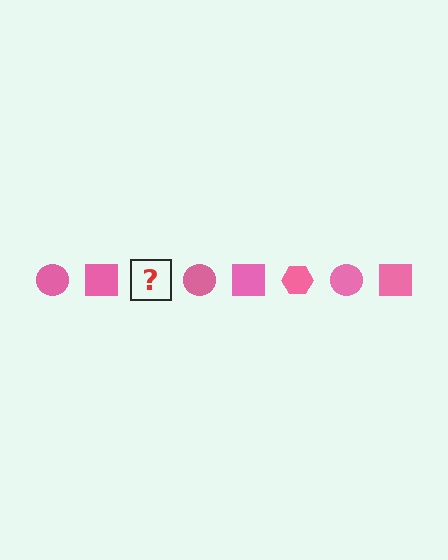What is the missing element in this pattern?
The missing element is a pink hexagon.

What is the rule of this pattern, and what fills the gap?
The rule is that the pattern cycles through circle, square, hexagon shapes in pink. The gap should be filled with a pink hexagon.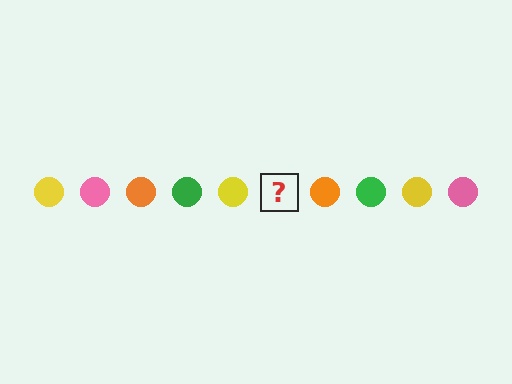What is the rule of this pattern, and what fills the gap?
The rule is that the pattern cycles through yellow, pink, orange, green circles. The gap should be filled with a pink circle.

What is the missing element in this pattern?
The missing element is a pink circle.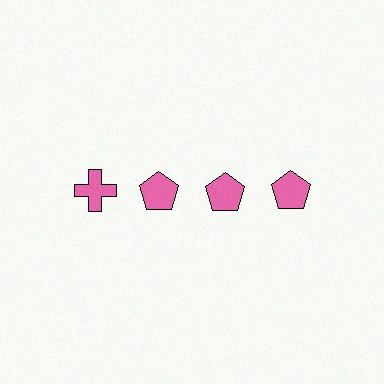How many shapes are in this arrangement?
There are 4 shapes arranged in a grid pattern.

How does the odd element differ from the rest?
It has a different shape: cross instead of pentagon.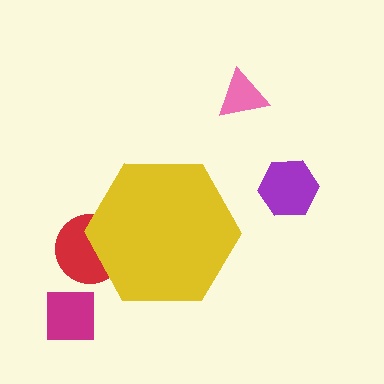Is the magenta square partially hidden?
No, the magenta square is fully visible.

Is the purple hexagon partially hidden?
No, the purple hexagon is fully visible.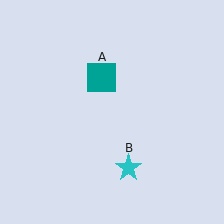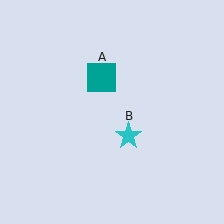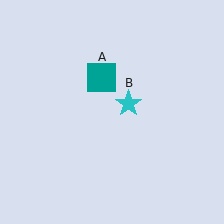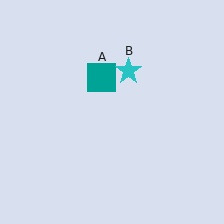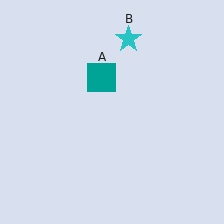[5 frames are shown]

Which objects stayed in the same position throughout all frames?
Teal square (object A) remained stationary.